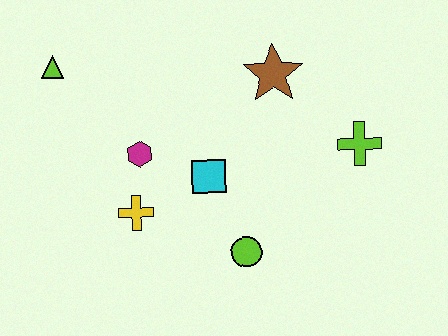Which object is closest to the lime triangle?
The magenta hexagon is closest to the lime triangle.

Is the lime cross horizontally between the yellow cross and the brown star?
No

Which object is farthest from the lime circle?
The lime triangle is farthest from the lime circle.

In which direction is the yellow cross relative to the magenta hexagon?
The yellow cross is below the magenta hexagon.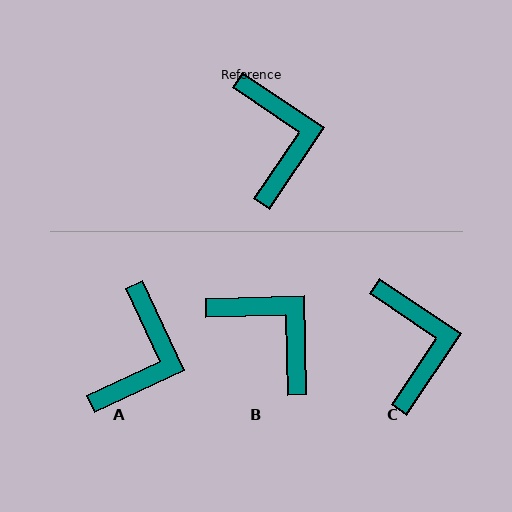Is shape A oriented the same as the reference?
No, it is off by about 31 degrees.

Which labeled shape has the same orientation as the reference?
C.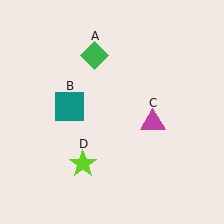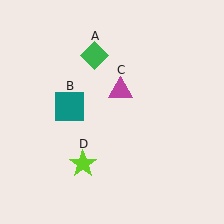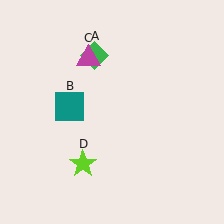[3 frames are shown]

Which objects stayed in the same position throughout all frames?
Green diamond (object A) and teal square (object B) and lime star (object D) remained stationary.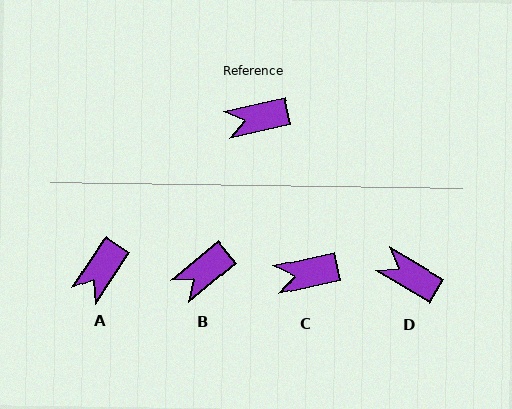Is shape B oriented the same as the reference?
No, it is off by about 28 degrees.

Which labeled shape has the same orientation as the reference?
C.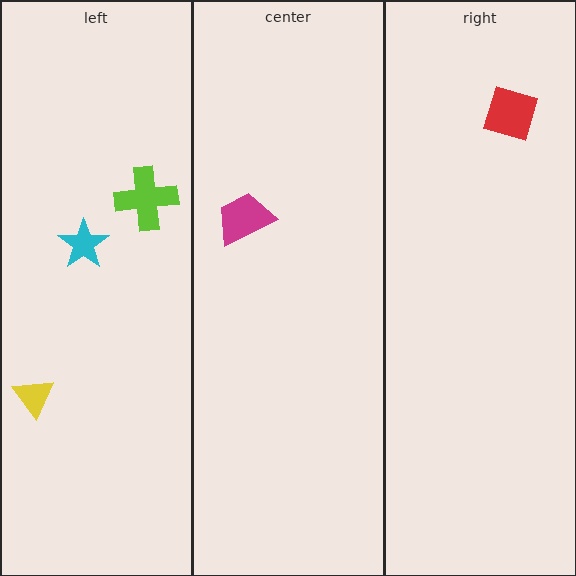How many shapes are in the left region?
3.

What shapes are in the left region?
The yellow triangle, the cyan star, the lime cross.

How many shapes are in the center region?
1.